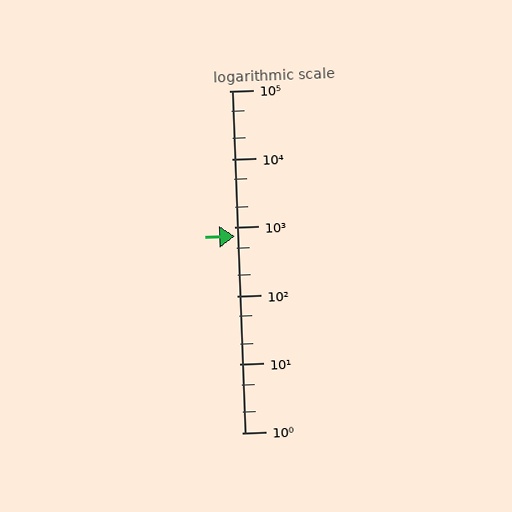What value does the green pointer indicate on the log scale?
The pointer indicates approximately 750.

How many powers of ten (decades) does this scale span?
The scale spans 5 decades, from 1 to 100000.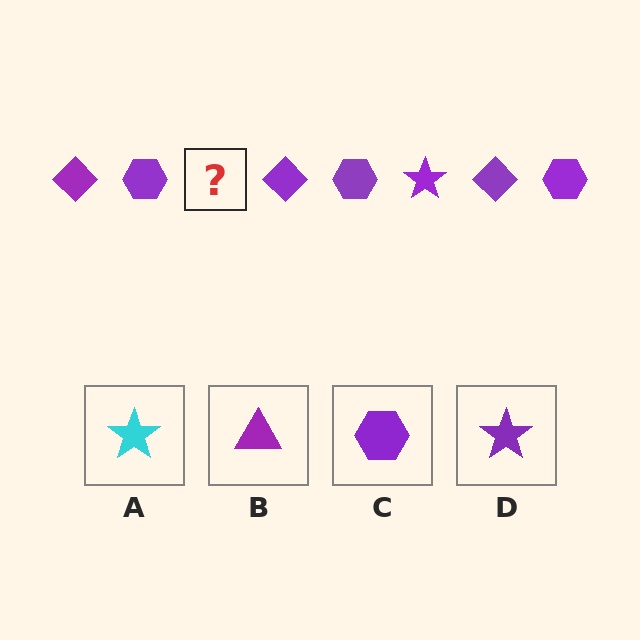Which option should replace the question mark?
Option D.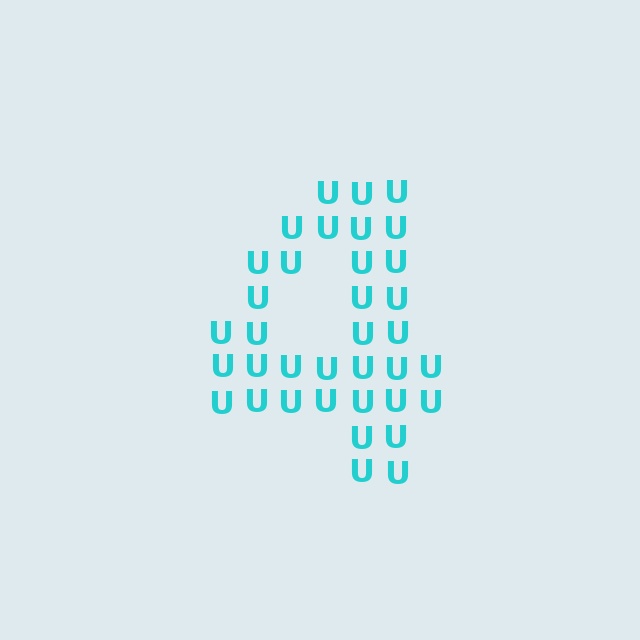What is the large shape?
The large shape is the digit 4.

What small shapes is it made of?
It is made of small letter U's.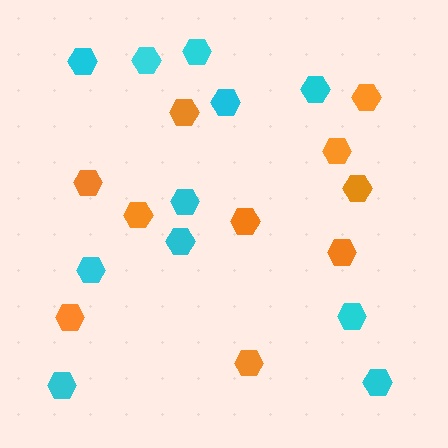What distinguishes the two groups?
There are 2 groups: one group of orange hexagons (10) and one group of cyan hexagons (11).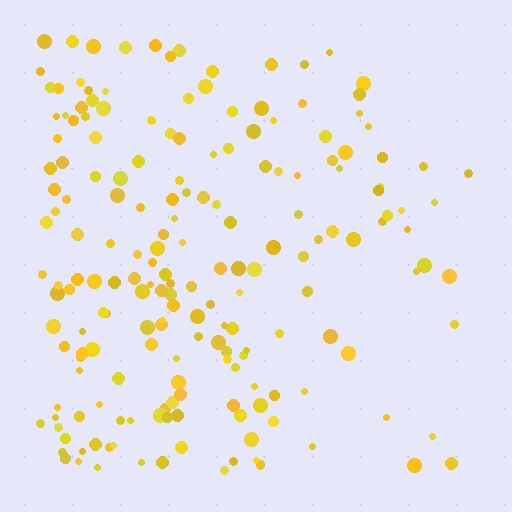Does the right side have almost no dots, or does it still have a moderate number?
Still a moderate number, just noticeably fewer than the left.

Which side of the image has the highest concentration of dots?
The left.